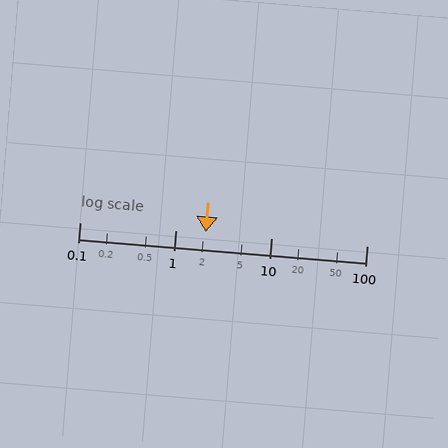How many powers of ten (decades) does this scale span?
The scale spans 3 decades, from 0.1 to 100.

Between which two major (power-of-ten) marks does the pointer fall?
The pointer is between 1 and 10.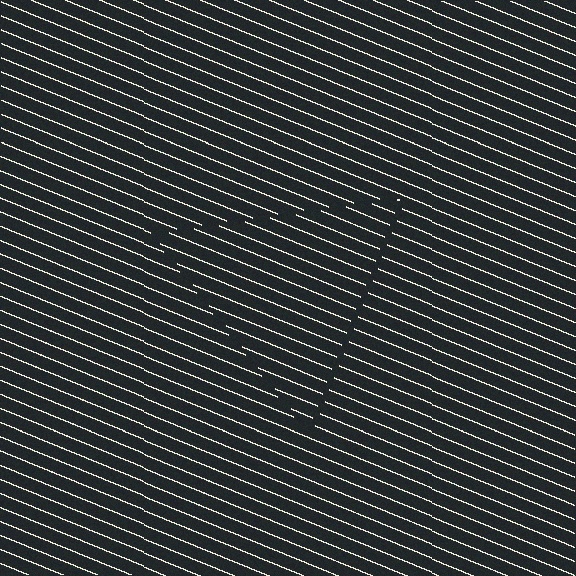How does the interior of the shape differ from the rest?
The interior of the shape contains the same grating, shifted by half a period — the contour is defined by the phase discontinuity where line-ends from the inner and outer gratings abut.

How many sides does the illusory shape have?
3 sides — the line-ends trace a triangle.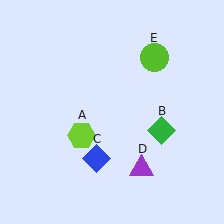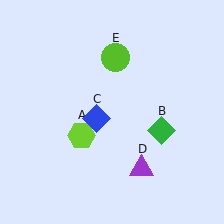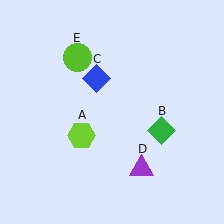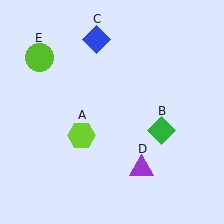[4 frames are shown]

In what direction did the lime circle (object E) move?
The lime circle (object E) moved left.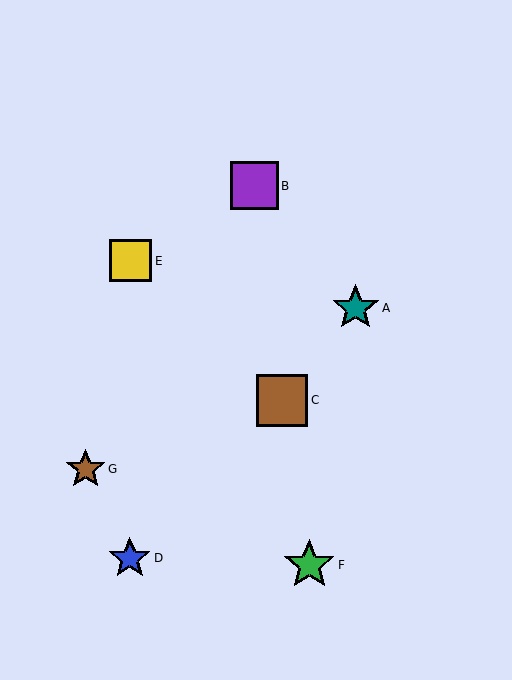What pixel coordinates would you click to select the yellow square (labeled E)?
Click at (130, 261) to select the yellow square E.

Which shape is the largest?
The brown square (labeled C) is the largest.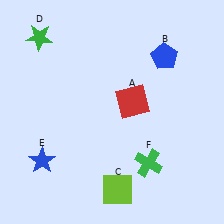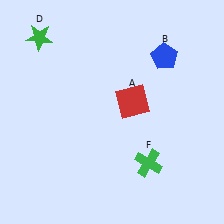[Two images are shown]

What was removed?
The blue star (E), the lime square (C) were removed in Image 2.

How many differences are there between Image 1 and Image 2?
There are 2 differences between the two images.